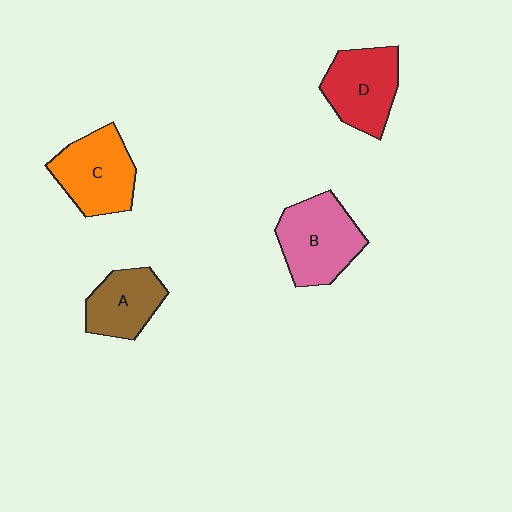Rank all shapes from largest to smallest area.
From largest to smallest: B (pink), C (orange), D (red), A (brown).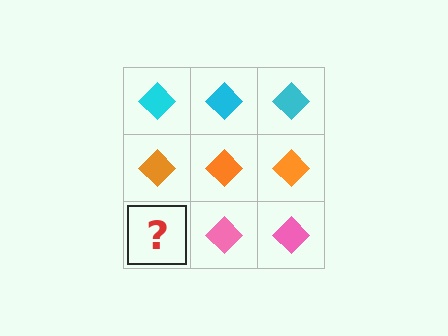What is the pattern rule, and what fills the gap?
The rule is that each row has a consistent color. The gap should be filled with a pink diamond.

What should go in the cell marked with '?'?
The missing cell should contain a pink diamond.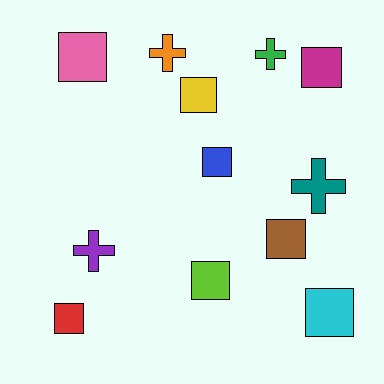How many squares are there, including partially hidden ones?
There are 8 squares.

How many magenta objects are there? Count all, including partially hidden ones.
There is 1 magenta object.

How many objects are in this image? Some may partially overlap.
There are 12 objects.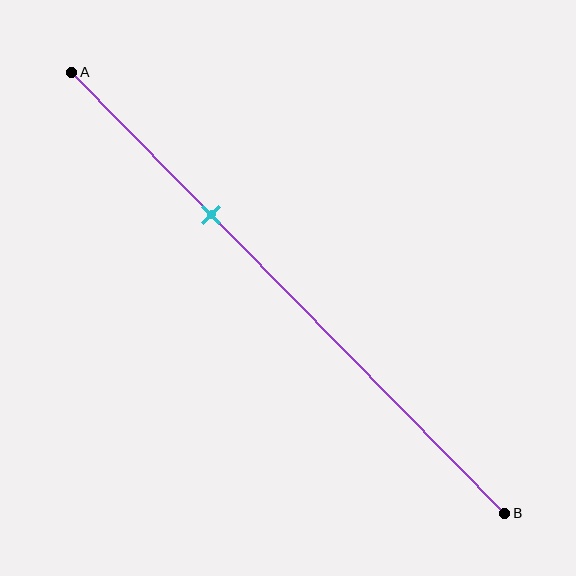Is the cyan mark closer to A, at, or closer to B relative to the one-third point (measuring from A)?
The cyan mark is approximately at the one-third point of segment AB.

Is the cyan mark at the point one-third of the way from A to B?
Yes, the mark is approximately at the one-third point.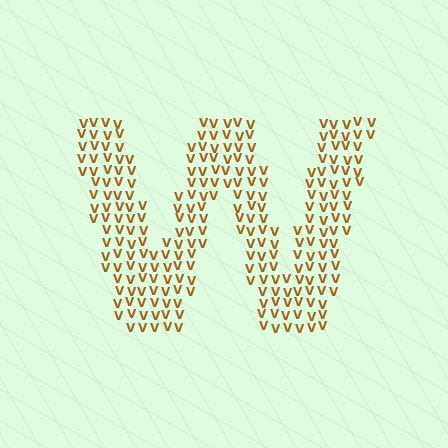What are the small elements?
The small elements are letter V's.